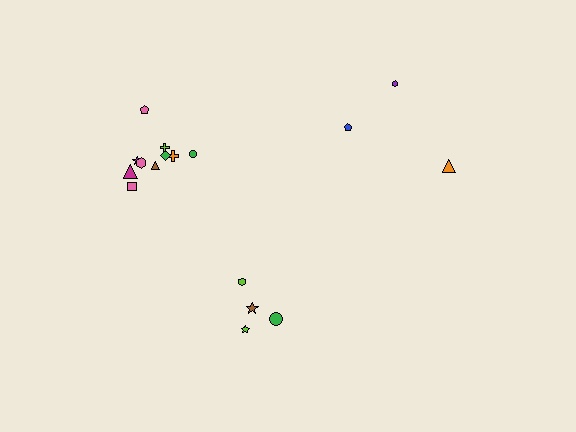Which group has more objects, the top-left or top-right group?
The top-left group.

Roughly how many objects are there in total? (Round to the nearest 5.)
Roughly 15 objects in total.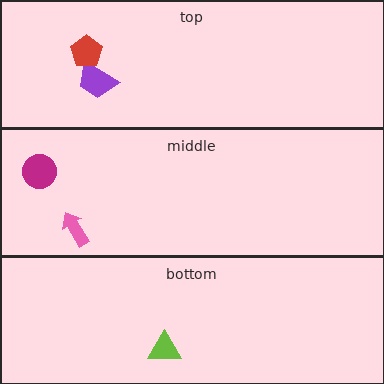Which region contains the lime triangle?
The bottom region.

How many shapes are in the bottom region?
1.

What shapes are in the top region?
The purple trapezoid, the red pentagon.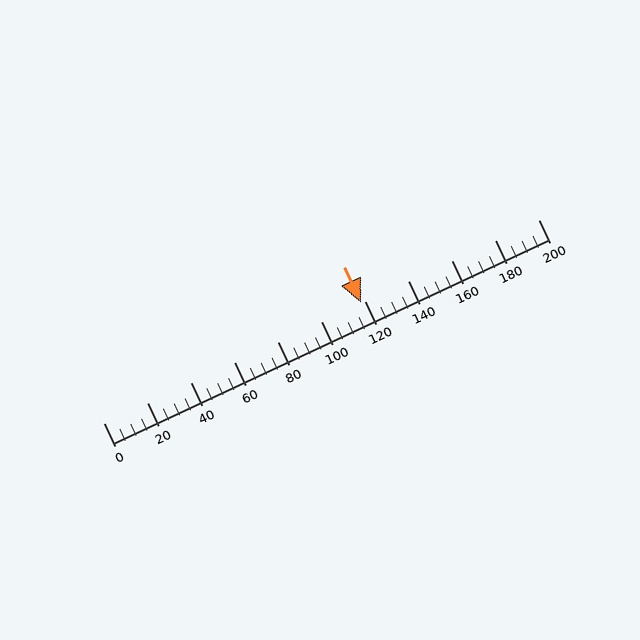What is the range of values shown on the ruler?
The ruler shows values from 0 to 200.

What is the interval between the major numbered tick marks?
The major tick marks are spaced 20 units apart.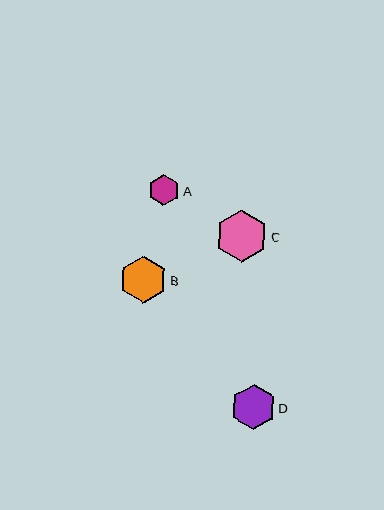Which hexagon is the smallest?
Hexagon A is the smallest with a size of approximately 31 pixels.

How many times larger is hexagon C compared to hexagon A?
Hexagon C is approximately 1.6 times the size of hexagon A.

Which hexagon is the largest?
Hexagon C is the largest with a size of approximately 52 pixels.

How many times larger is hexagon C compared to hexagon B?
Hexagon C is approximately 1.1 times the size of hexagon B.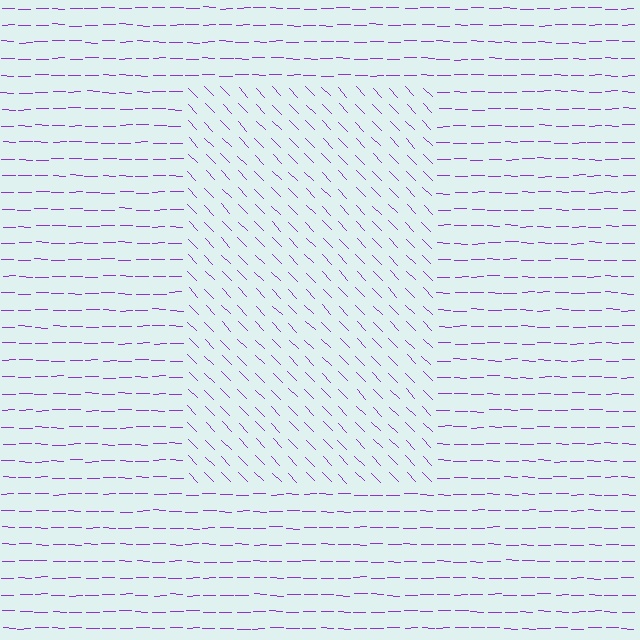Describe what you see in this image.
The image is filled with small purple line segments. A rectangle region in the image has lines oriented differently from the surrounding lines, creating a visible texture boundary.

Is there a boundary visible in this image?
Yes, there is a texture boundary formed by a change in line orientation.